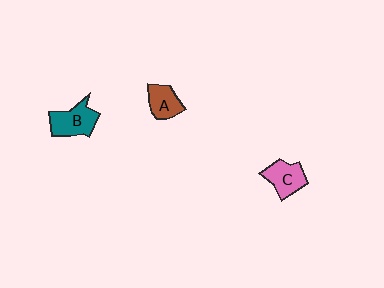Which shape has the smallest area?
Shape A (brown).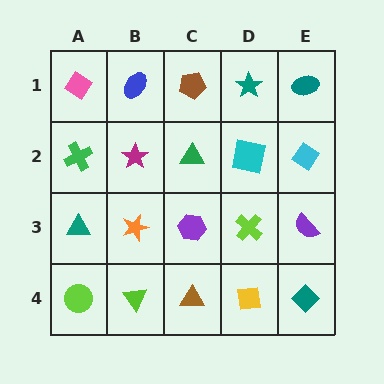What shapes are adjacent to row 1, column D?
A cyan square (row 2, column D), a brown pentagon (row 1, column C), a teal ellipse (row 1, column E).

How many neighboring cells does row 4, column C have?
3.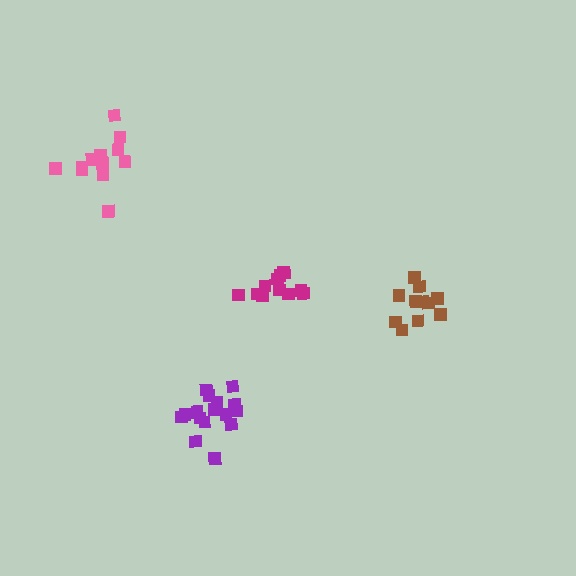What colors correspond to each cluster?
The clusters are colored: brown, purple, pink, magenta.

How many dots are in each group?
Group 1: 11 dots, Group 2: 16 dots, Group 3: 12 dots, Group 4: 11 dots (50 total).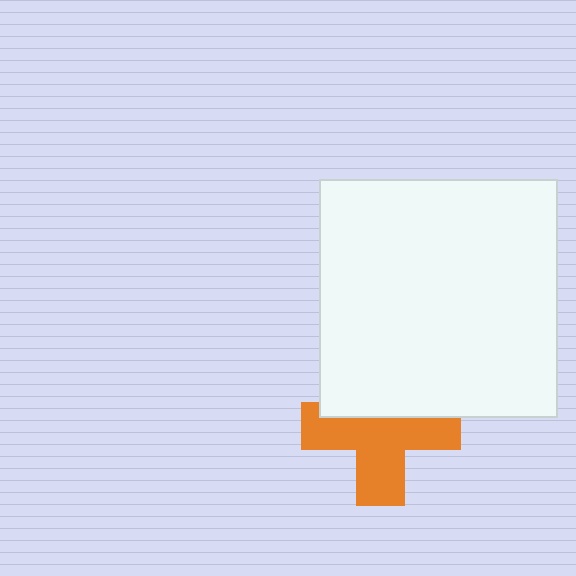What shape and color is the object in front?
The object in front is a white square.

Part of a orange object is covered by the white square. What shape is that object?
It is a cross.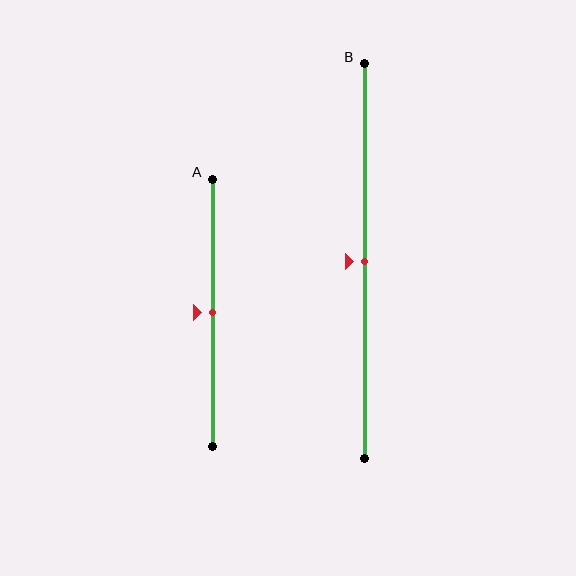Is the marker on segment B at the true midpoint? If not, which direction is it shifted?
Yes, the marker on segment B is at the true midpoint.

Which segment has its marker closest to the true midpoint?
Segment A has its marker closest to the true midpoint.